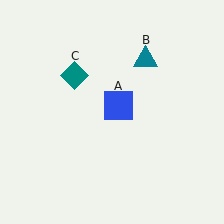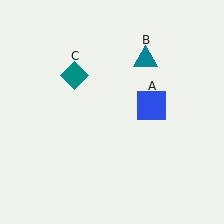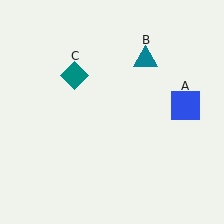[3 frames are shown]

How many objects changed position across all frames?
1 object changed position: blue square (object A).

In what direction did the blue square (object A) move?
The blue square (object A) moved right.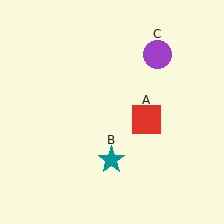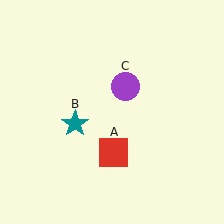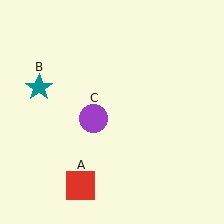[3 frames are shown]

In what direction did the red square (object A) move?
The red square (object A) moved down and to the left.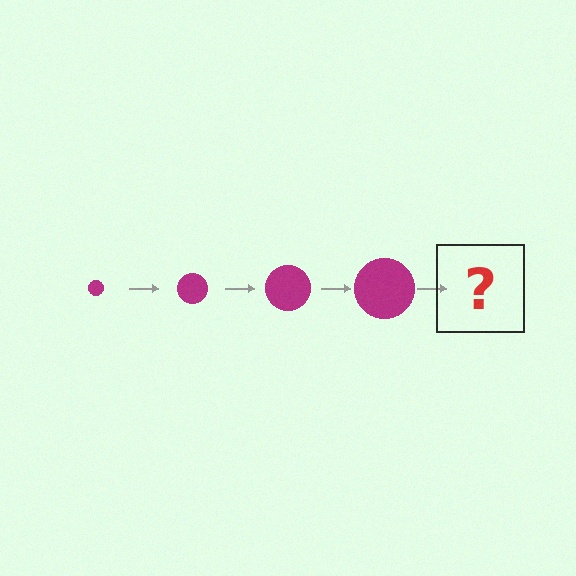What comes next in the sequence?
The next element should be a magenta circle, larger than the previous one.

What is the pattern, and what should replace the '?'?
The pattern is that the circle gets progressively larger each step. The '?' should be a magenta circle, larger than the previous one.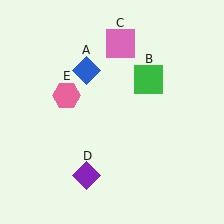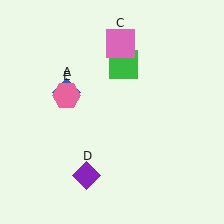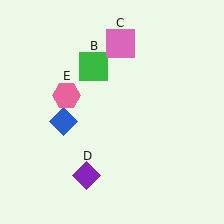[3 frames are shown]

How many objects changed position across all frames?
2 objects changed position: blue diamond (object A), green square (object B).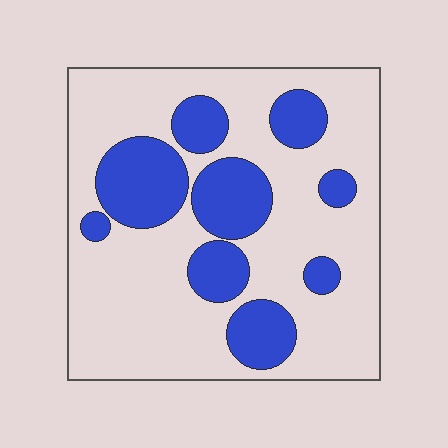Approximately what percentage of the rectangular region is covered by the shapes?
Approximately 30%.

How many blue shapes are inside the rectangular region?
9.